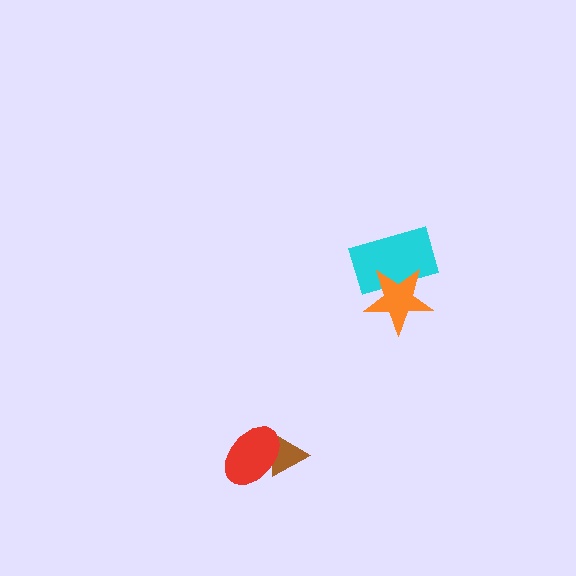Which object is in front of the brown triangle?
The red ellipse is in front of the brown triangle.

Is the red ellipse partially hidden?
No, no other shape covers it.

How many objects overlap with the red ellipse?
1 object overlaps with the red ellipse.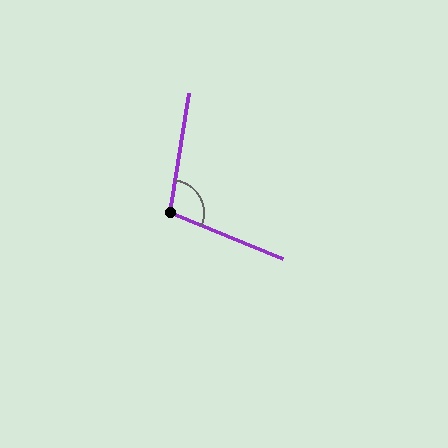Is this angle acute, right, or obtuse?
It is obtuse.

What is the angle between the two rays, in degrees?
Approximately 103 degrees.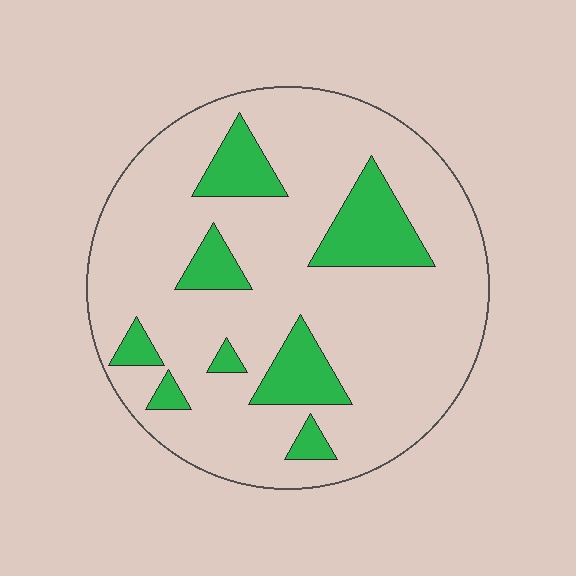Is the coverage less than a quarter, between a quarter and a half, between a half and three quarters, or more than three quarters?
Less than a quarter.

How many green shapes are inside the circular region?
8.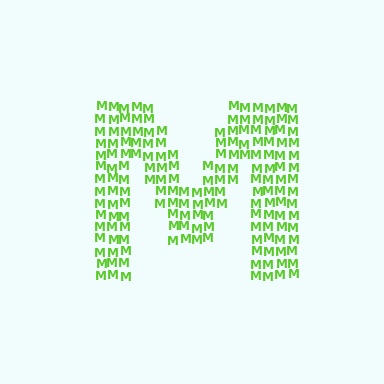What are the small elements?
The small elements are letter M's.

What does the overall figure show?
The overall figure shows the letter M.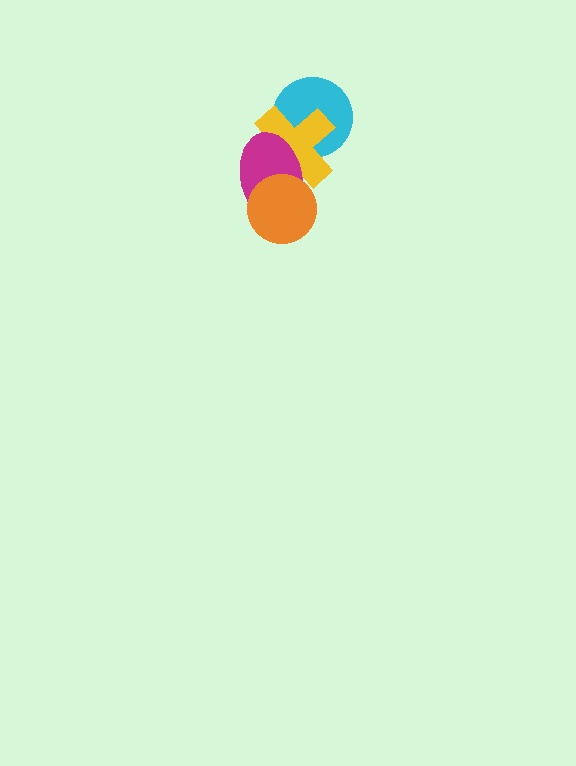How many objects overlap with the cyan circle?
2 objects overlap with the cyan circle.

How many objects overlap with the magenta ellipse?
3 objects overlap with the magenta ellipse.